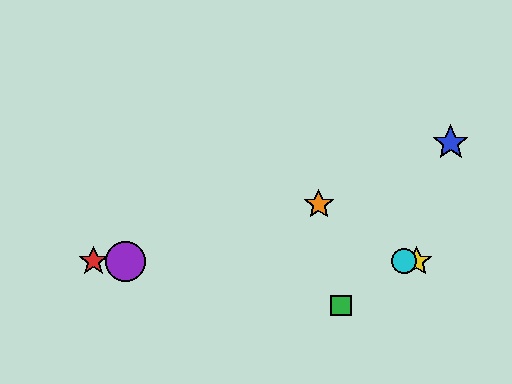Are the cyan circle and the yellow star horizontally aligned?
Yes, both are at y≈261.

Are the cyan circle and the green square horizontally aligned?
No, the cyan circle is at y≈261 and the green square is at y≈306.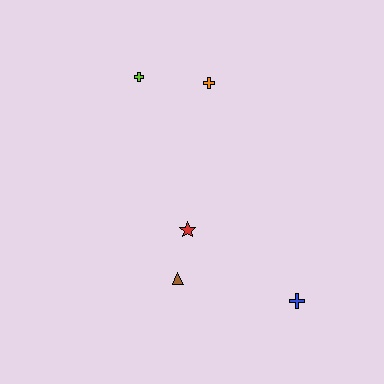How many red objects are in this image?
There is 1 red object.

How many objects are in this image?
There are 5 objects.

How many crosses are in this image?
There are 3 crosses.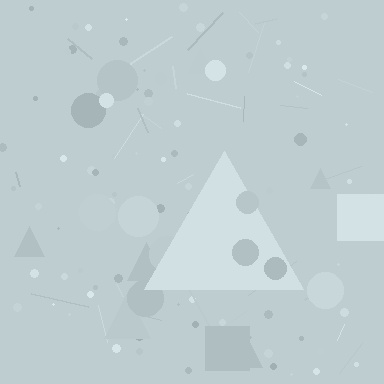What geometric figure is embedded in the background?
A triangle is embedded in the background.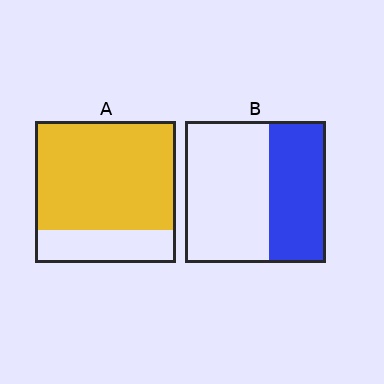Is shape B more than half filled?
No.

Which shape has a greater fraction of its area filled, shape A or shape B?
Shape A.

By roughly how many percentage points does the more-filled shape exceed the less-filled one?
By roughly 35 percentage points (A over B).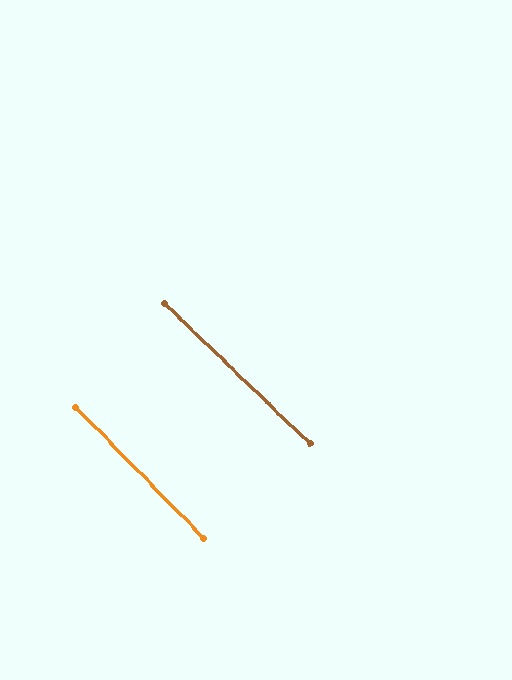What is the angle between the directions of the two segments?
Approximately 2 degrees.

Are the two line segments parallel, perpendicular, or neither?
Parallel — their directions differ by only 1.7°.